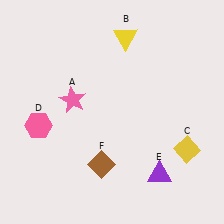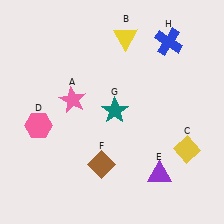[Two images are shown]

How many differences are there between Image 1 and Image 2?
There are 2 differences between the two images.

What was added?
A teal star (G), a blue cross (H) were added in Image 2.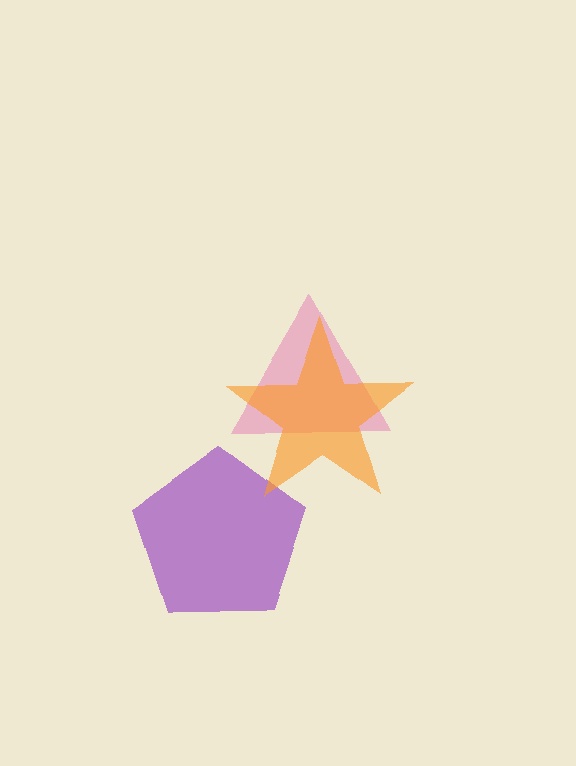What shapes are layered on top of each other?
The layered shapes are: a pink triangle, a purple pentagon, an orange star.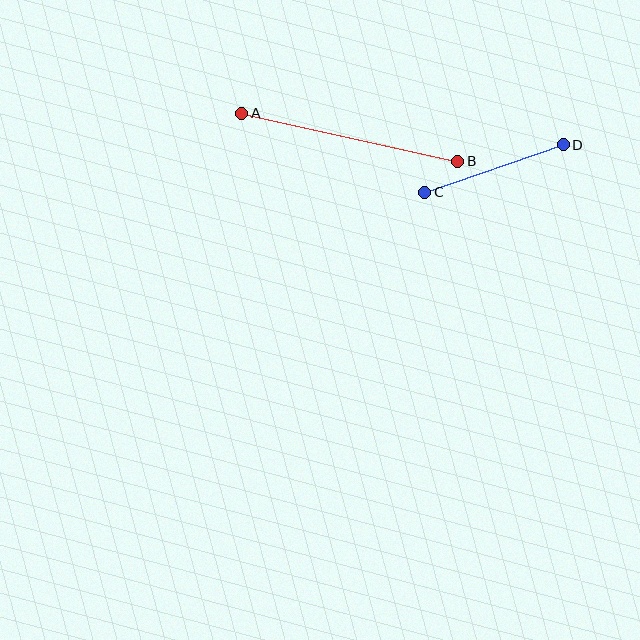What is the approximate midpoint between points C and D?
The midpoint is at approximately (494, 169) pixels.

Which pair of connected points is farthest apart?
Points A and B are farthest apart.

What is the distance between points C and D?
The distance is approximately 146 pixels.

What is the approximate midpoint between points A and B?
The midpoint is at approximately (350, 137) pixels.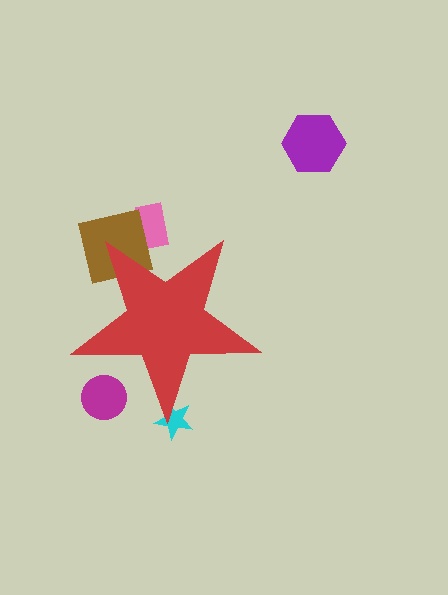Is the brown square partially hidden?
Yes, the brown square is partially hidden behind the red star.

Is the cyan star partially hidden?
Yes, the cyan star is partially hidden behind the red star.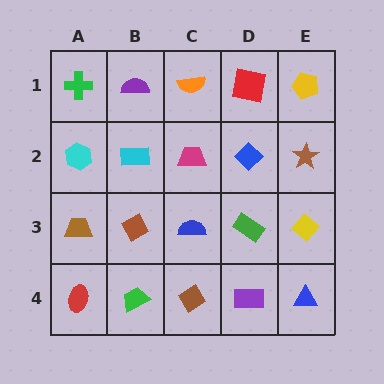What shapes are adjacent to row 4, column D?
A green rectangle (row 3, column D), a brown diamond (row 4, column C), a blue triangle (row 4, column E).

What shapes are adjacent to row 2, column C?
An orange semicircle (row 1, column C), a blue semicircle (row 3, column C), a cyan rectangle (row 2, column B), a blue diamond (row 2, column D).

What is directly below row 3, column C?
A brown diamond.